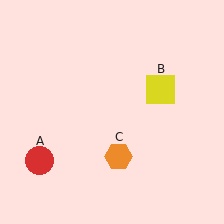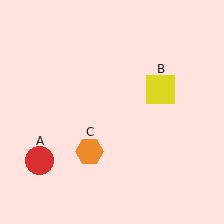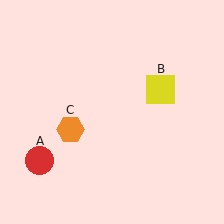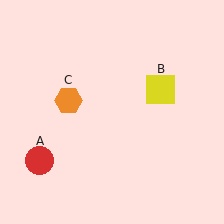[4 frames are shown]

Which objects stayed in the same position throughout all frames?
Red circle (object A) and yellow square (object B) remained stationary.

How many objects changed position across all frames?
1 object changed position: orange hexagon (object C).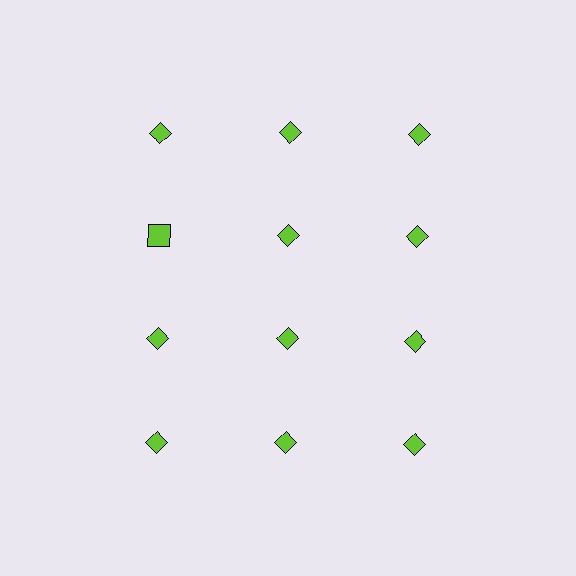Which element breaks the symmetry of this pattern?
The lime square in the second row, leftmost column breaks the symmetry. All other shapes are lime diamonds.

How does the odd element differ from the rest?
It has a different shape: square instead of diamond.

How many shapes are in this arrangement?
There are 12 shapes arranged in a grid pattern.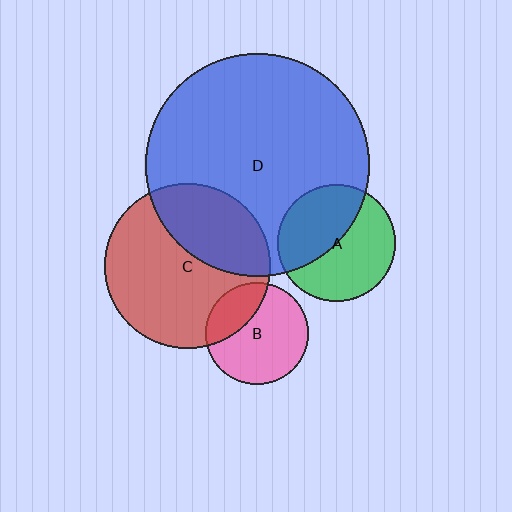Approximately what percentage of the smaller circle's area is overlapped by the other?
Approximately 45%.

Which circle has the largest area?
Circle D (blue).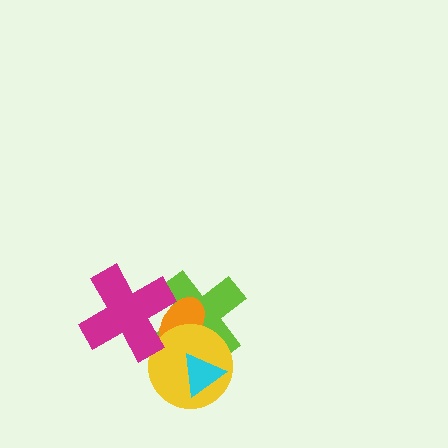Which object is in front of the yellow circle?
The cyan triangle is in front of the yellow circle.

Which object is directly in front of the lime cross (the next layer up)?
The orange ellipse is directly in front of the lime cross.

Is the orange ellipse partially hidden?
Yes, it is partially covered by another shape.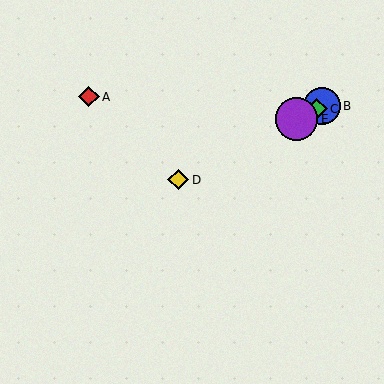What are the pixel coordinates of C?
Object C is at (317, 109).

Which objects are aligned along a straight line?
Objects B, C, D, E are aligned along a straight line.